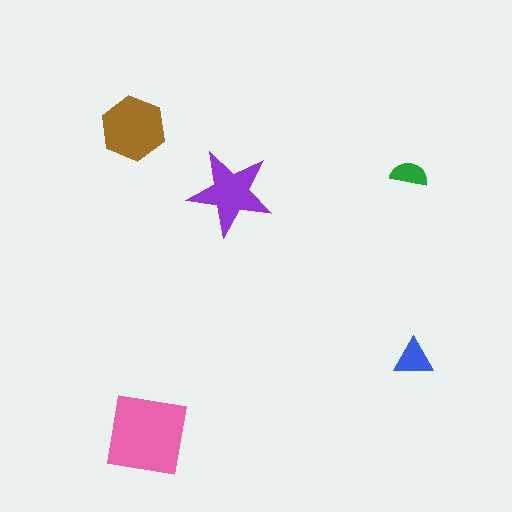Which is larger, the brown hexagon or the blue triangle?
The brown hexagon.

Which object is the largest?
The pink square.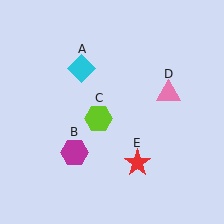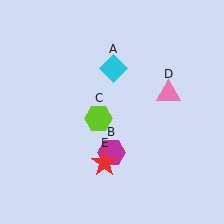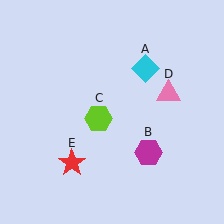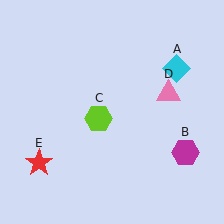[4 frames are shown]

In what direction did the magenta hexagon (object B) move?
The magenta hexagon (object B) moved right.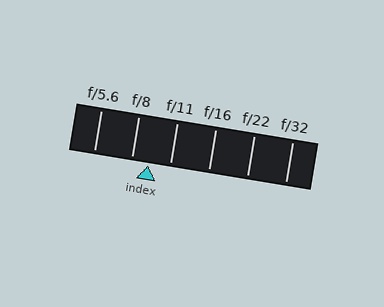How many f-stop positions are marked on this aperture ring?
There are 6 f-stop positions marked.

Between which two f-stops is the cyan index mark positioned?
The index mark is between f/8 and f/11.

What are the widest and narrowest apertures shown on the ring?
The widest aperture shown is f/5.6 and the narrowest is f/32.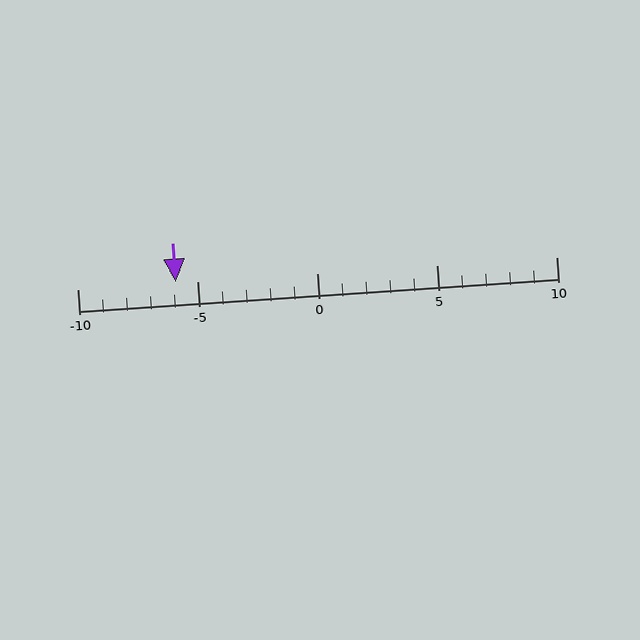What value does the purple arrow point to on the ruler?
The purple arrow points to approximately -6.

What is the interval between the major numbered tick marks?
The major tick marks are spaced 5 units apart.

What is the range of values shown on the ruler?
The ruler shows values from -10 to 10.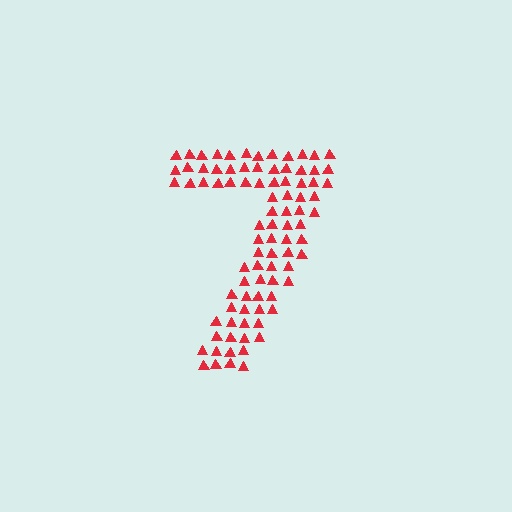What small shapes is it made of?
It is made of small triangles.